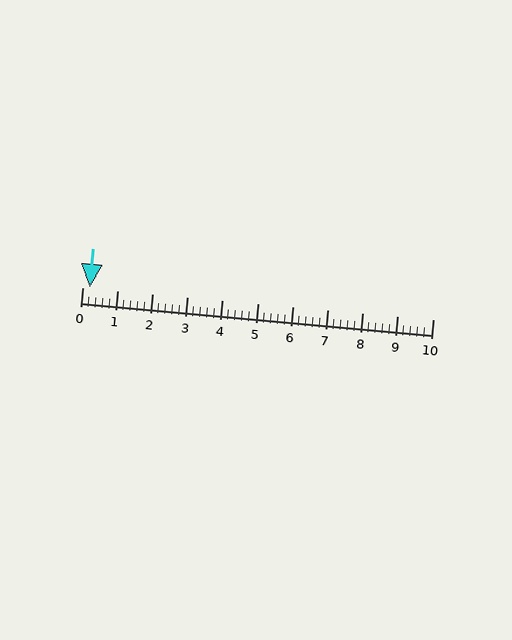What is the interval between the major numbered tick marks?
The major tick marks are spaced 1 units apart.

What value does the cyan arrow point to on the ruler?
The cyan arrow points to approximately 0.2.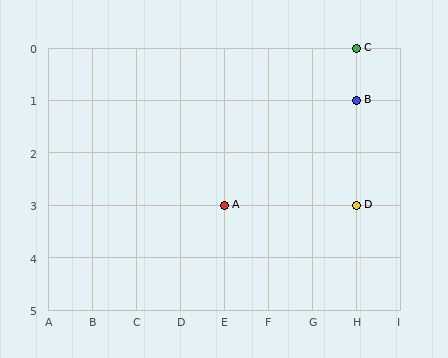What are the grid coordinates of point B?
Point B is at grid coordinates (H, 1).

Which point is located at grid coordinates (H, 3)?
Point D is at (H, 3).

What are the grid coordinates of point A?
Point A is at grid coordinates (E, 3).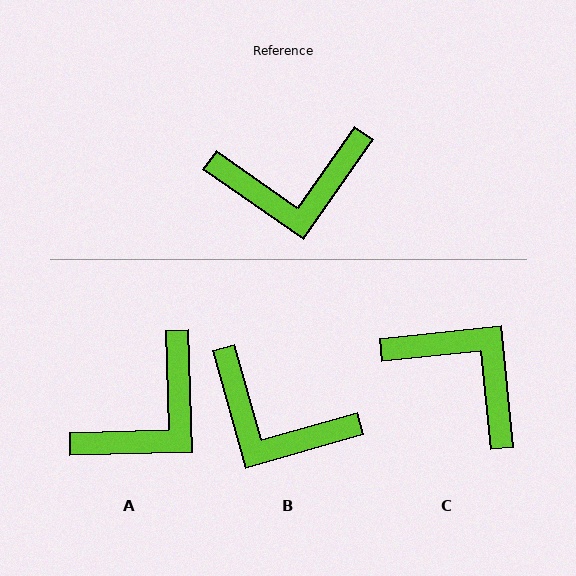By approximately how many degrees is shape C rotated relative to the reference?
Approximately 131 degrees counter-clockwise.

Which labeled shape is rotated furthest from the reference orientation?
C, about 131 degrees away.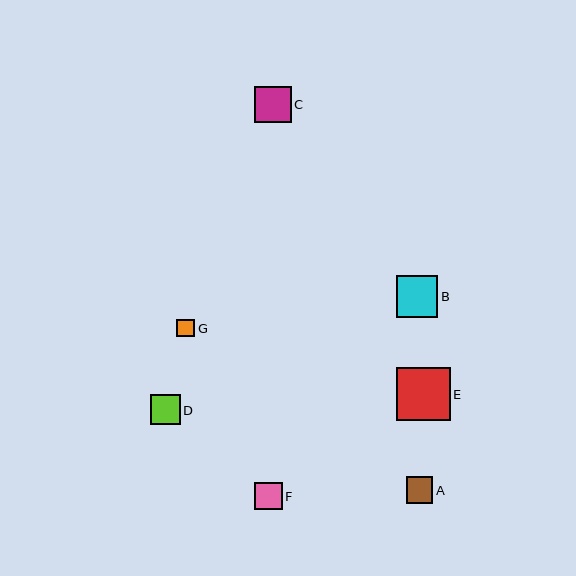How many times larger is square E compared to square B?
Square E is approximately 1.3 times the size of square B.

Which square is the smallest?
Square G is the smallest with a size of approximately 18 pixels.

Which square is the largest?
Square E is the largest with a size of approximately 54 pixels.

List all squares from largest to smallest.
From largest to smallest: E, B, C, D, F, A, G.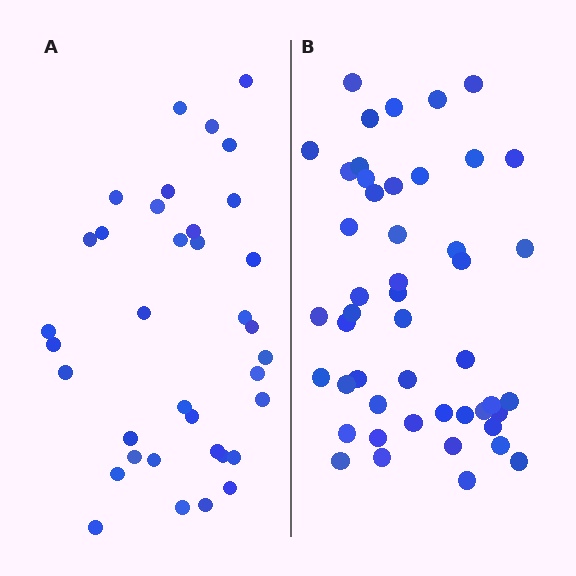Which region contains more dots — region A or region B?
Region B (the right region) has more dots.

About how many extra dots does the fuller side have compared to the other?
Region B has roughly 12 or so more dots than region A.